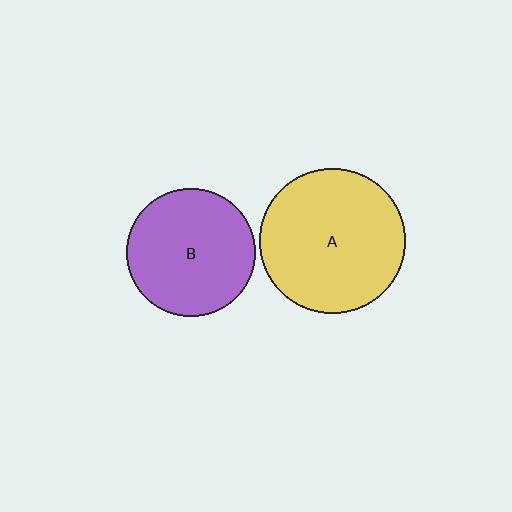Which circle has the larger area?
Circle A (yellow).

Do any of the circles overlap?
No, none of the circles overlap.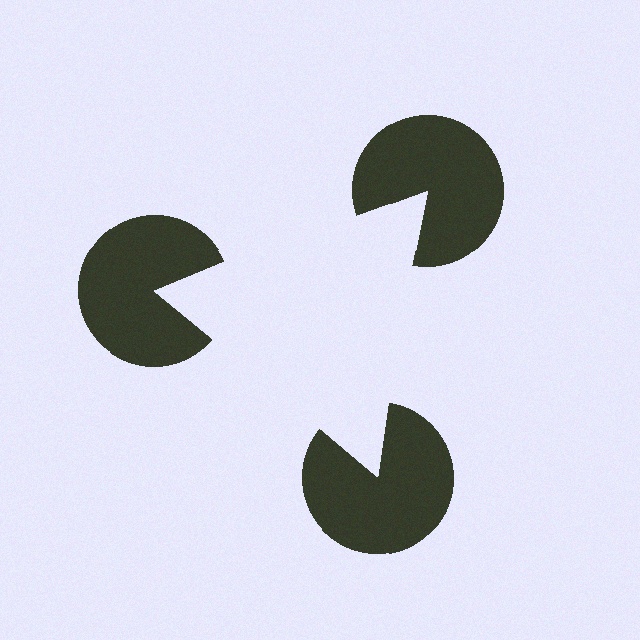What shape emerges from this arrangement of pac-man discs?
An illusory triangle — its edges are inferred from the aligned wedge cuts in the pac-man discs, not physically drawn.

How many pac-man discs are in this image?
There are 3 — one at each vertex of the illusory triangle.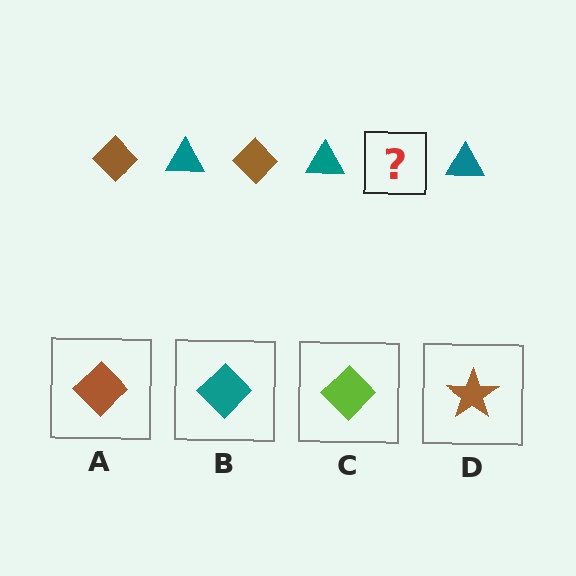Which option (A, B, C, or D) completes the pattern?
A.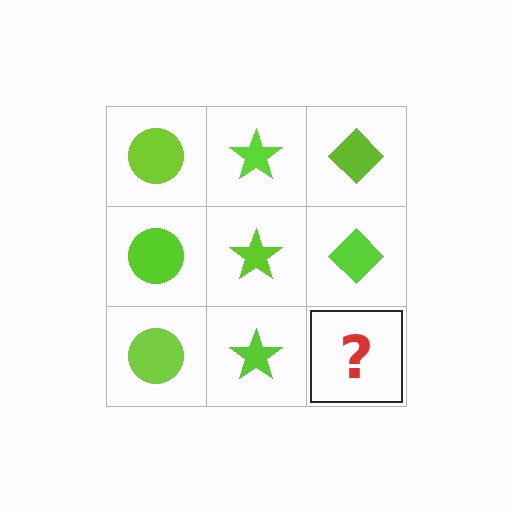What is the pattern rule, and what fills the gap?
The rule is that each column has a consistent shape. The gap should be filled with a lime diamond.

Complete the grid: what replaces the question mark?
The question mark should be replaced with a lime diamond.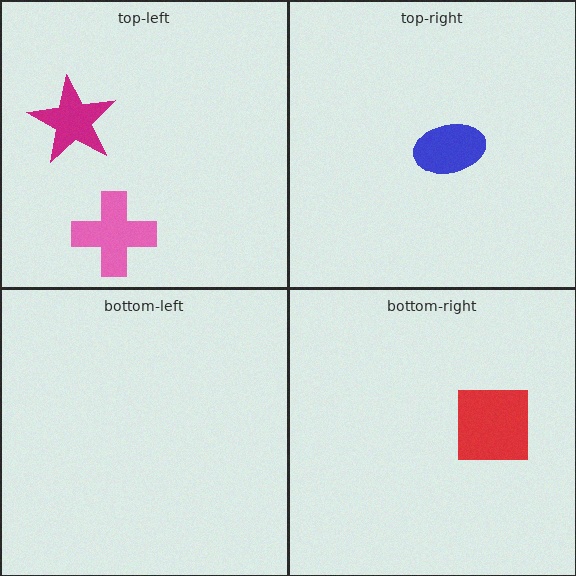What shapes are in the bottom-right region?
The red square.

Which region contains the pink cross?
The top-left region.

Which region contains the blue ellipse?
The top-right region.